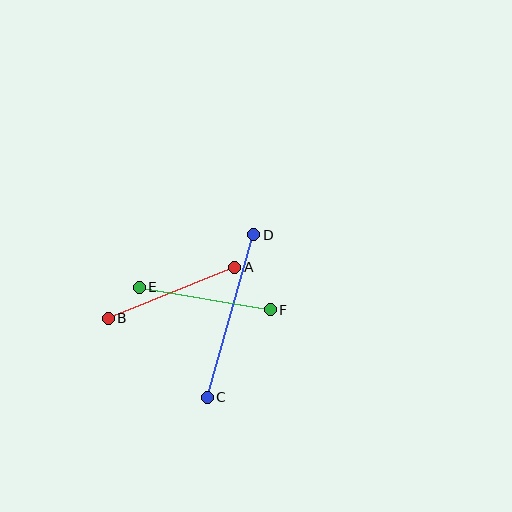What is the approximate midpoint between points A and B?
The midpoint is at approximately (172, 293) pixels.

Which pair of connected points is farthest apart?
Points C and D are farthest apart.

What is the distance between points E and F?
The distance is approximately 133 pixels.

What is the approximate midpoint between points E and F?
The midpoint is at approximately (205, 298) pixels.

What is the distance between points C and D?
The distance is approximately 169 pixels.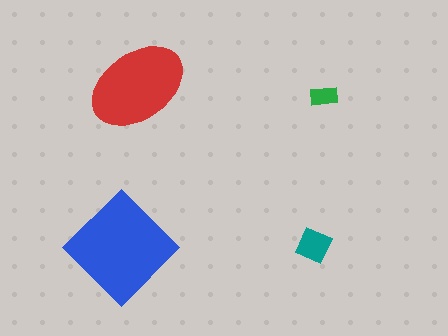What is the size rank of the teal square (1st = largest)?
3rd.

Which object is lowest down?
The blue diamond is bottommost.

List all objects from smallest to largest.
The green rectangle, the teal square, the red ellipse, the blue diamond.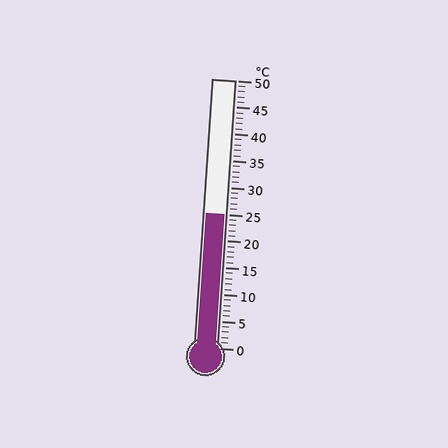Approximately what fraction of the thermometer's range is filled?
The thermometer is filled to approximately 50% of its range.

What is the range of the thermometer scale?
The thermometer scale ranges from 0°C to 50°C.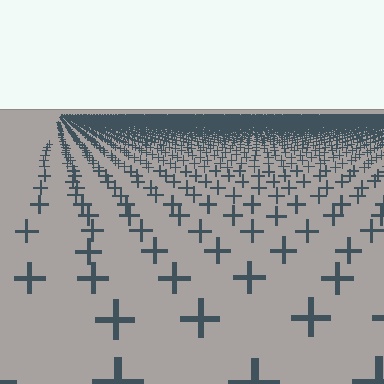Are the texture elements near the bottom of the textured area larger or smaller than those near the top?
Larger. Near the bottom, elements are closer to the viewer and appear at a bigger on-screen size.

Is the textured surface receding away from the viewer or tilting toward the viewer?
The surface is receding away from the viewer. Texture elements get smaller and denser toward the top.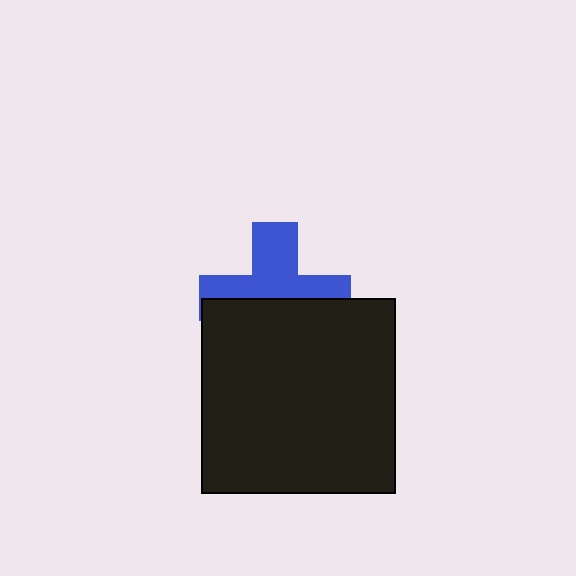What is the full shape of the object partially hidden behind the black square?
The partially hidden object is a blue cross.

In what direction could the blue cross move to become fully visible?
The blue cross could move up. That would shift it out from behind the black square entirely.